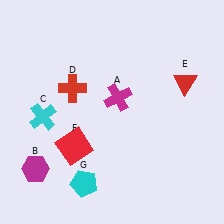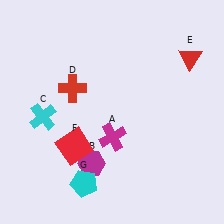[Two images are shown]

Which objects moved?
The objects that moved are: the magenta cross (A), the magenta hexagon (B), the red triangle (E).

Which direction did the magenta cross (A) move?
The magenta cross (A) moved down.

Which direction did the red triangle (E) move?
The red triangle (E) moved up.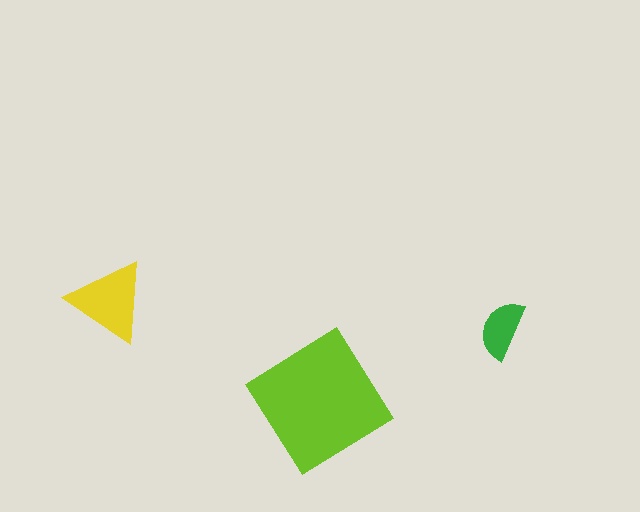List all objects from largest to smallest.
The lime diamond, the yellow triangle, the green semicircle.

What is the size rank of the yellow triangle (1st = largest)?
2nd.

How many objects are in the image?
There are 3 objects in the image.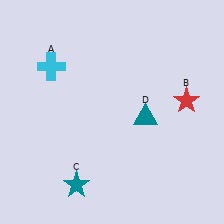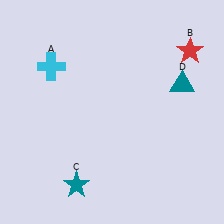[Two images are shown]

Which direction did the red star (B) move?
The red star (B) moved up.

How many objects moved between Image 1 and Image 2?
2 objects moved between the two images.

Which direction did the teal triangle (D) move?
The teal triangle (D) moved right.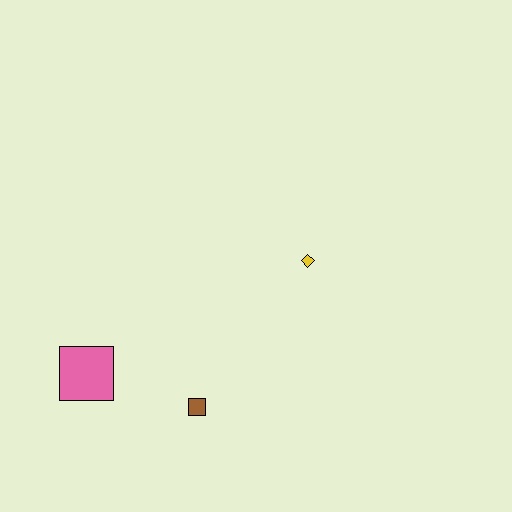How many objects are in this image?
There are 3 objects.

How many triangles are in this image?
There are no triangles.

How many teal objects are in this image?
There are no teal objects.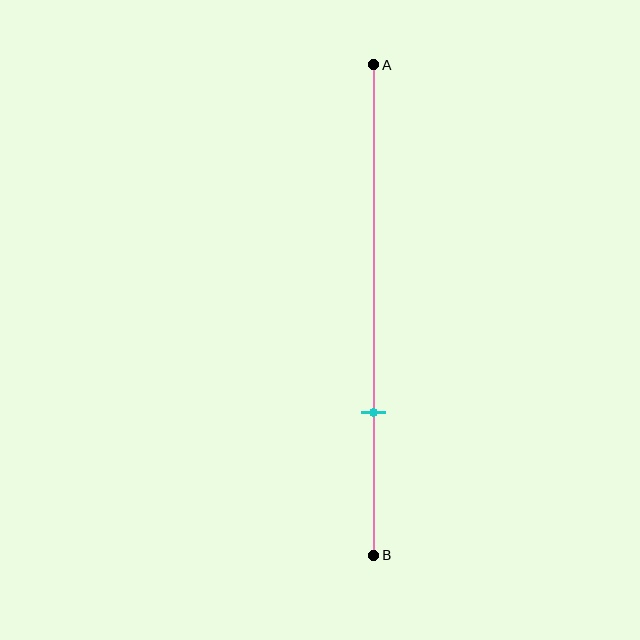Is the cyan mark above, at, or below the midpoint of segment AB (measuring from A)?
The cyan mark is below the midpoint of segment AB.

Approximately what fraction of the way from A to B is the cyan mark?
The cyan mark is approximately 70% of the way from A to B.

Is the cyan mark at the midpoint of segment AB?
No, the mark is at about 70% from A, not at the 50% midpoint.